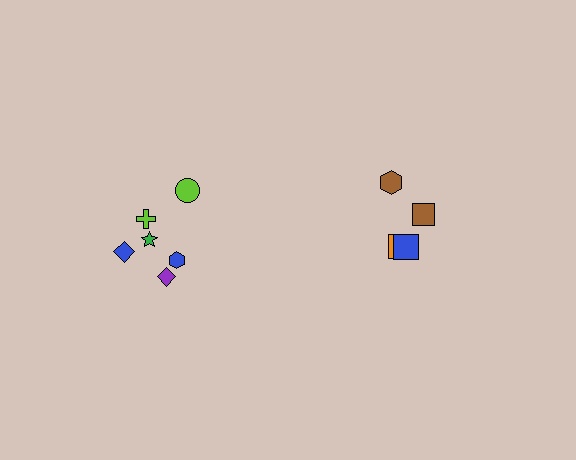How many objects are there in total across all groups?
There are 10 objects.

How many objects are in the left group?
There are 6 objects.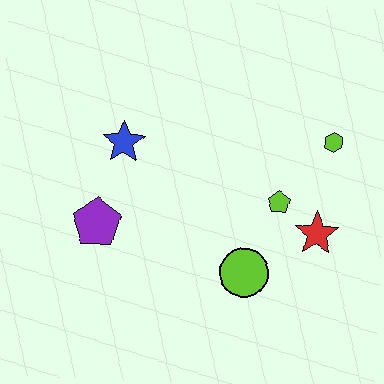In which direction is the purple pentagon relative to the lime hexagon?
The purple pentagon is to the left of the lime hexagon.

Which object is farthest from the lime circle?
The blue star is farthest from the lime circle.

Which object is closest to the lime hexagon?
The lime pentagon is closest to the lime hexagon.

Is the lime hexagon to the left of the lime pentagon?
No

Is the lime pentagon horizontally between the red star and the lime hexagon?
No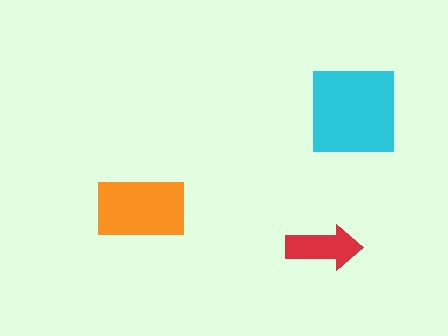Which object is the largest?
The cyan square.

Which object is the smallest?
The red arrow.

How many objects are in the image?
There are 3 objects in the image.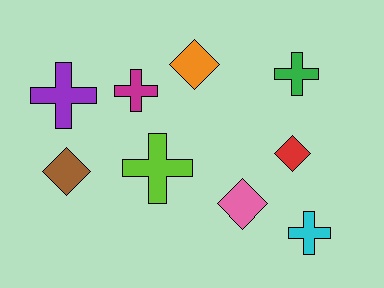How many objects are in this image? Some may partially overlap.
There are 9 objects.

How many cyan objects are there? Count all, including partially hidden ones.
There is 1 cyan object.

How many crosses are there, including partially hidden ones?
There are 5 crosses.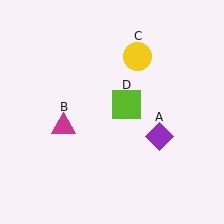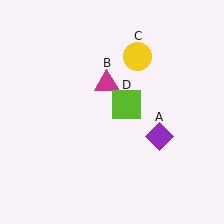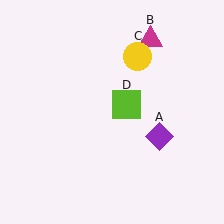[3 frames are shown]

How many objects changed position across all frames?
1 object changed position: magenta triangle (object B).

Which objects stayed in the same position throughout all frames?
Purple diamond (object A) and yellow circle (object C) and lime square (object D) remained stationary.